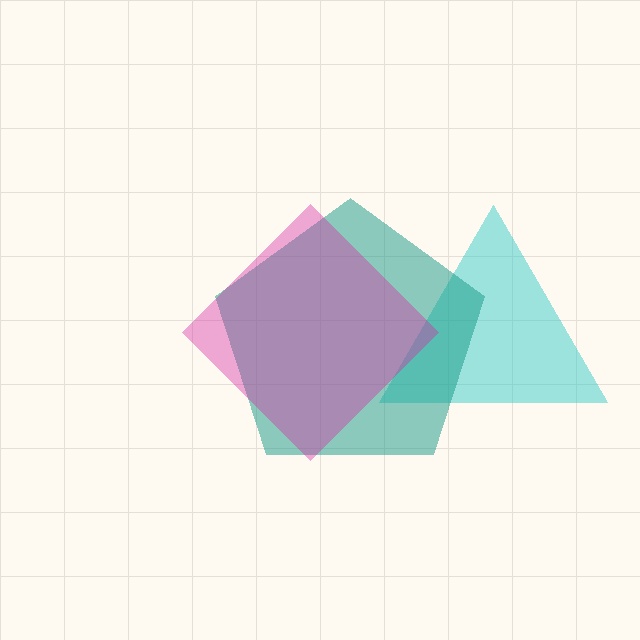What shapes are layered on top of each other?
The layered shapes are: a cyan triangle, a teal pentagon, a magenta diamond.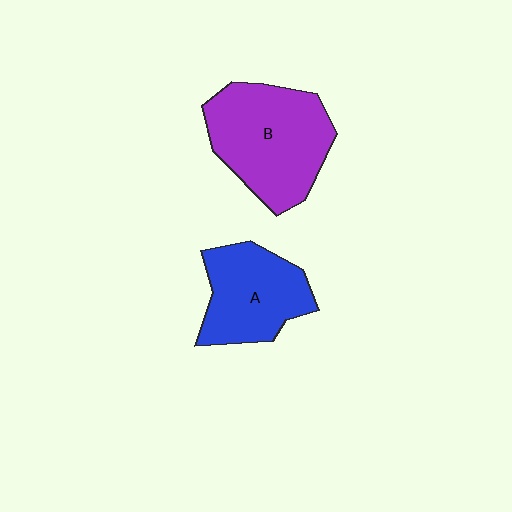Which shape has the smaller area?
Shape A (blue).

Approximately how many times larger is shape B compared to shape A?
Approximately 1.4 times.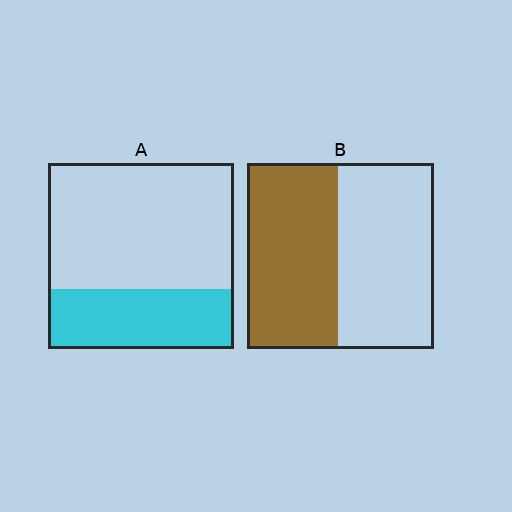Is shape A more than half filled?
No.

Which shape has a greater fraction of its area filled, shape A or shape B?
Shape B.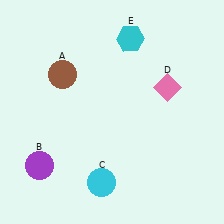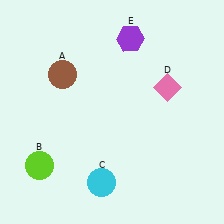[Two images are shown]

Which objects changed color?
B changed from purple to lime. E changed from cyan to purple.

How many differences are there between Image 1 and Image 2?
There are 2 differences between the two images.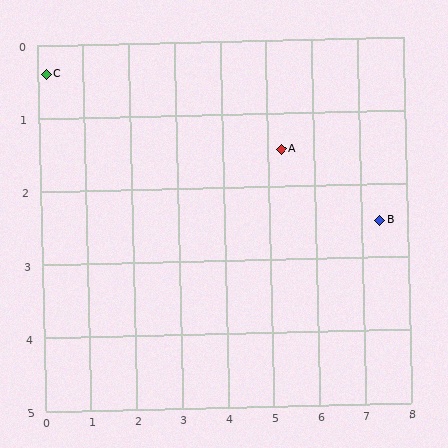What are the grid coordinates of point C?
Point C is at approximately (0.2, 0.4).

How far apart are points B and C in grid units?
Points B and C are about 7.5 grid units apart.